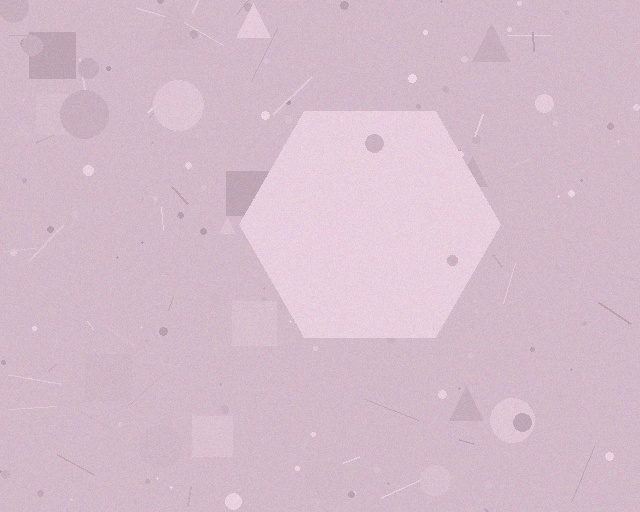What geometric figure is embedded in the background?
A hexagon is embedded in the background.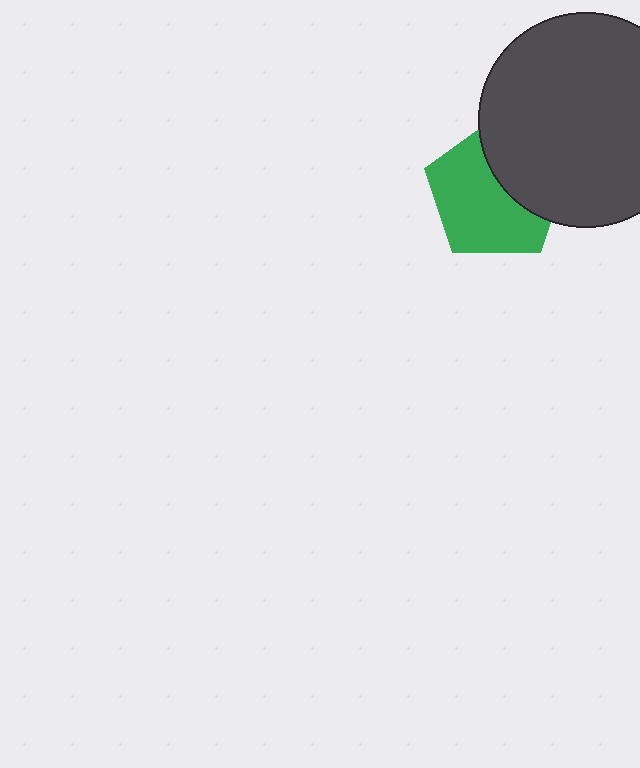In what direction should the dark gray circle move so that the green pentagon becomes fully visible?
The dark gray circle should move right. That is the shortest direction to clear the overlap and leave the green pentagon fully visible.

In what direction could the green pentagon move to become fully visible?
The green pentagon could move left. That would shift it out from behind the dark gray circle entirely.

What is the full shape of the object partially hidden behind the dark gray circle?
The partially hidden object is a green pentagon.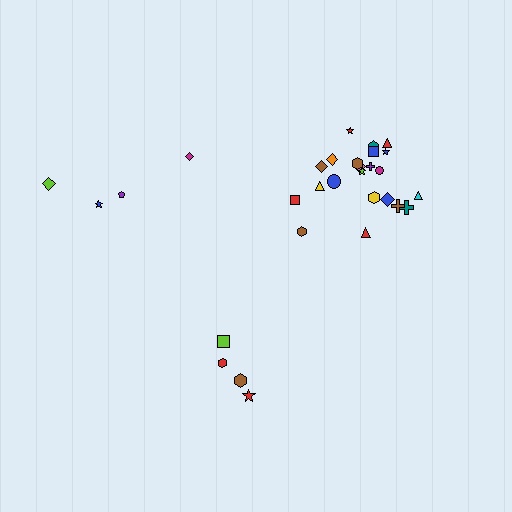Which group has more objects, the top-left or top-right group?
The top-right group.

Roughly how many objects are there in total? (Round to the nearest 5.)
Roughly 30 objects in total.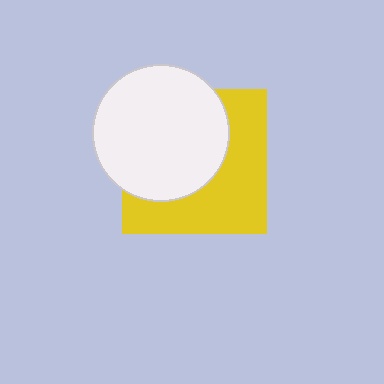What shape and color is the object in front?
The object in front is a white circle.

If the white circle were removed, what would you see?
You would see the complete yellow square.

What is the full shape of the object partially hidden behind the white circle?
The partially hidden object is a yellow square.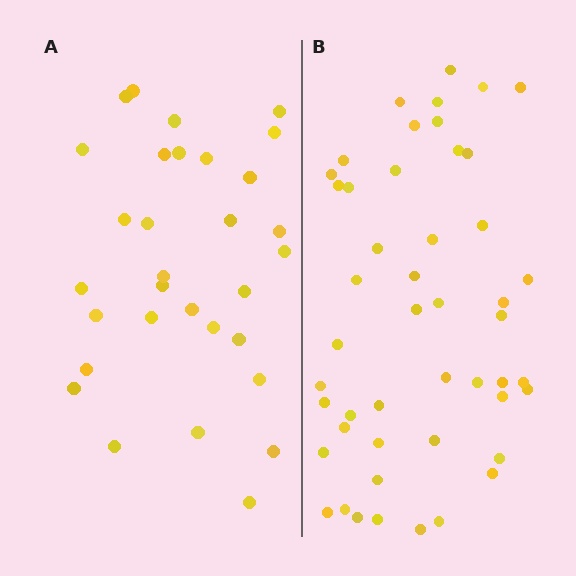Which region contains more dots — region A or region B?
Region B (the right region) has more dots.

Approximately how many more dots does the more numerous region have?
Region B has approximately 15 more dots than region A.